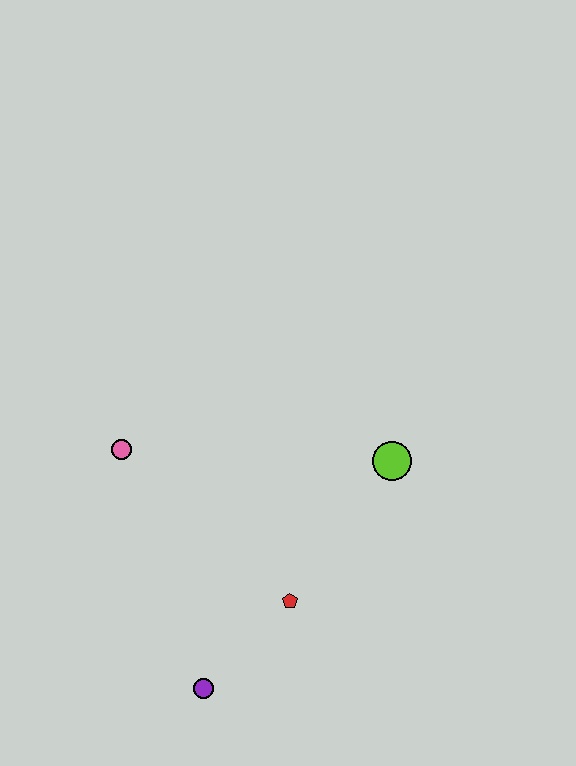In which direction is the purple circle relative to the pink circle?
The purple circle is below the pink circle.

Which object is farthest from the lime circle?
The purple circle is farthest from the lime circle.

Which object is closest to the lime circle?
The red pentagon is closest to the lime circle.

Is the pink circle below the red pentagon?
No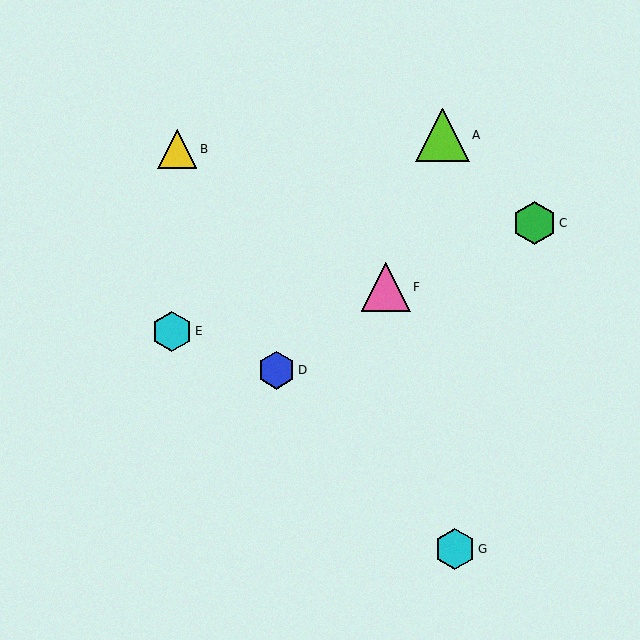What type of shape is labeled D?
Shape D is a blue hexagon.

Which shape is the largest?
The lime triangle (labeled A) is the largest.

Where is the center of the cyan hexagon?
The center of the cyan hexagon is at (455, 549).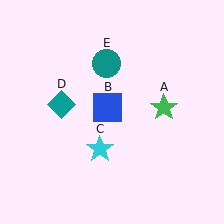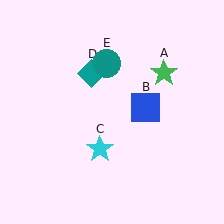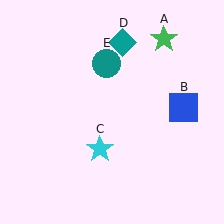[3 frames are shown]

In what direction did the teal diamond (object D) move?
The teal diamond (object D) moved up and to the right.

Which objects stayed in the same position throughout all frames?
Cyan star (object C) and teal circle (object E) remained stationary.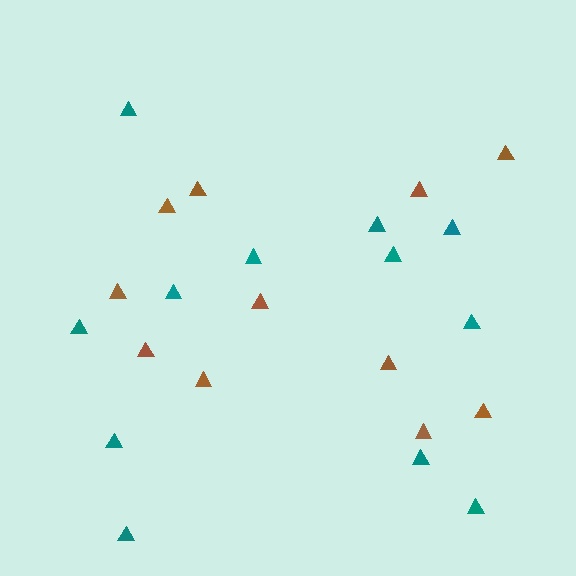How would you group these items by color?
There are 2 groups: one group of brown triangles (11) and one group of teal triangles (12).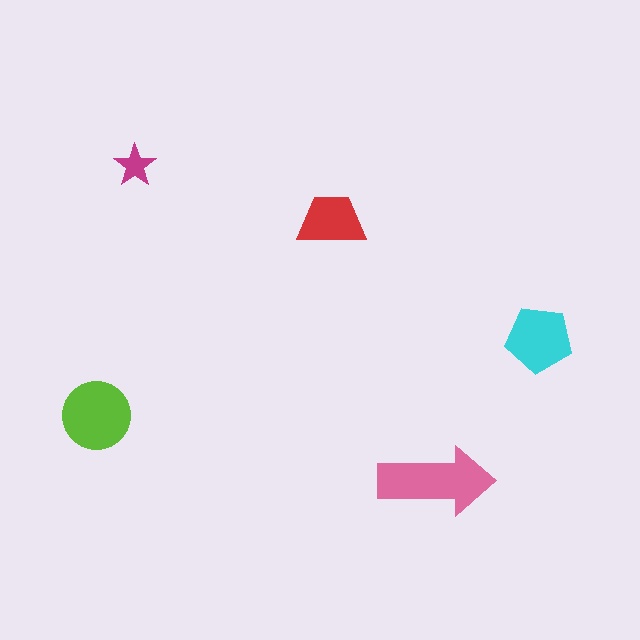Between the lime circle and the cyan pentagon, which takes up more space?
The lime circle.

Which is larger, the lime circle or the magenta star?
The lime circle.